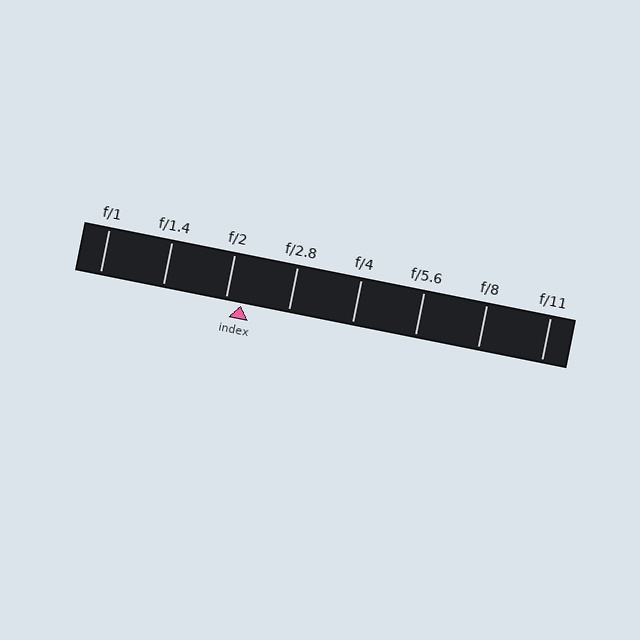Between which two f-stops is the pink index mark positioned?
The index mark is between f/2 and f/2.8.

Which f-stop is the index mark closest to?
The index mark is closest to f/2.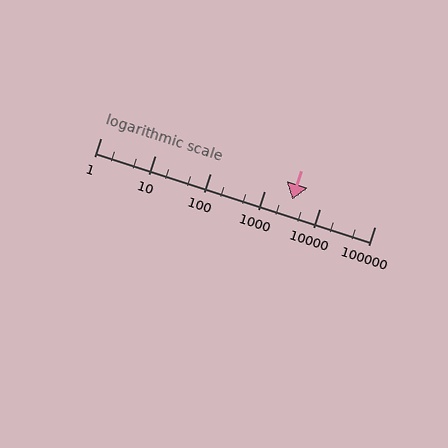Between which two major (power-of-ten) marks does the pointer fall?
The pointer is between 1000 and 10000.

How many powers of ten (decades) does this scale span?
The scale spans 5 decades, from 1 to 100000.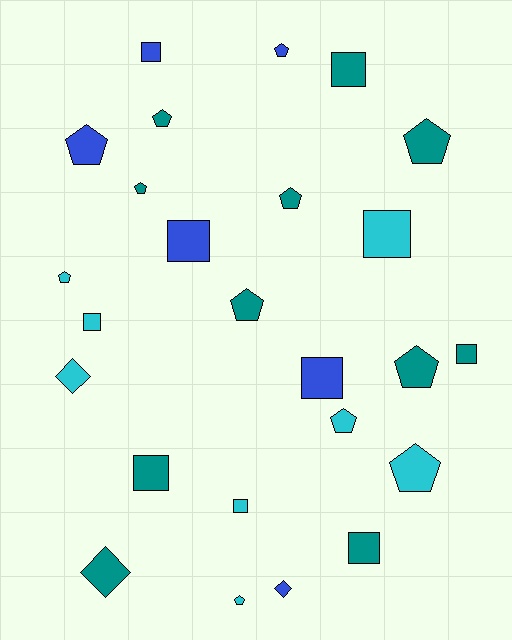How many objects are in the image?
There are 25 objects.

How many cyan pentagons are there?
There are 4 cyan pentagons.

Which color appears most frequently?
Teal, with 11 objects.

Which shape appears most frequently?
Pentagon, with 12 objects.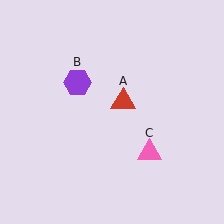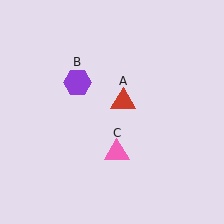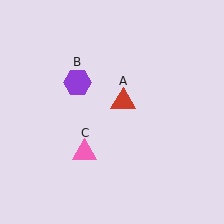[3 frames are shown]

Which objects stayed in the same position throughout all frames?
Red triangle (object A) and purple hexagon (object B) remained stationary.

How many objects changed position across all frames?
1 object changed position: pink triangle (object C).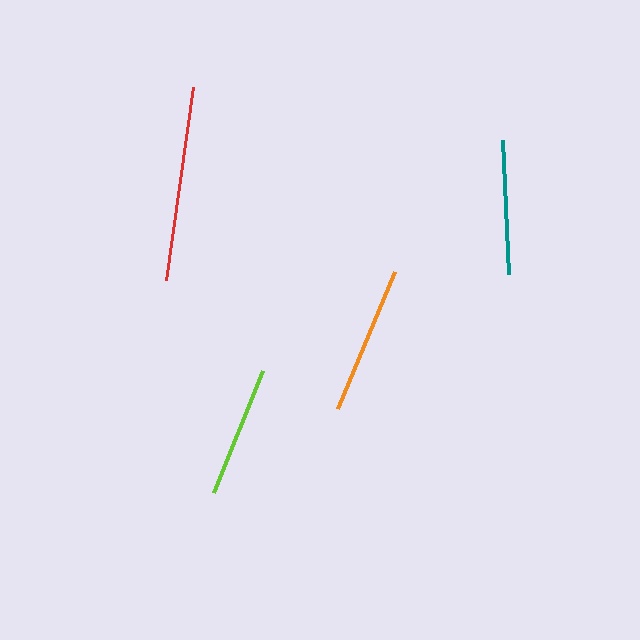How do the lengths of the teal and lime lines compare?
The teal and lime lines are approximately the same length.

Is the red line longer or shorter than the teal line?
The red line is longer than the teal line.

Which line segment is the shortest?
The lime line is the shortest at approximately 132 pixels.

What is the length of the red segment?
The red segment is approximately 195 pixels long.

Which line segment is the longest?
The red line is the longest at approximately 195 pixels.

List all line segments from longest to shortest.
From longest to shortest: red, orange, teal, lime.